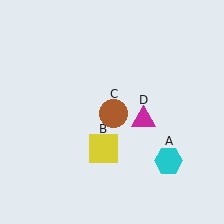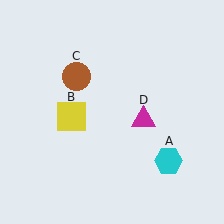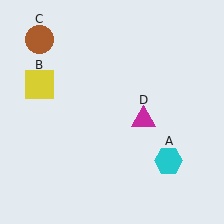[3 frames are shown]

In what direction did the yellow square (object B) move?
The yellow square (object B) moved up and to the left.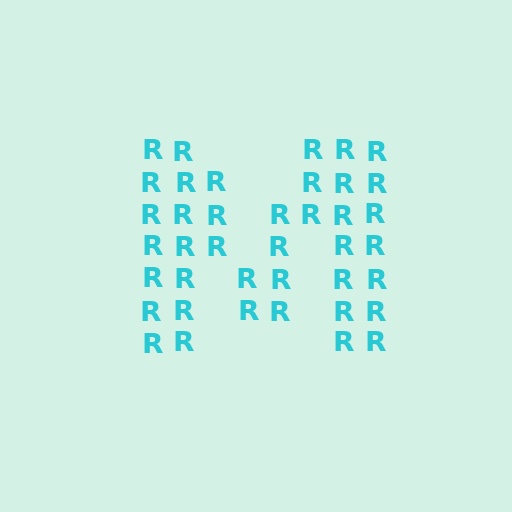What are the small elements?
The small elements are letter R's.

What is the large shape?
The large shape is the letter M.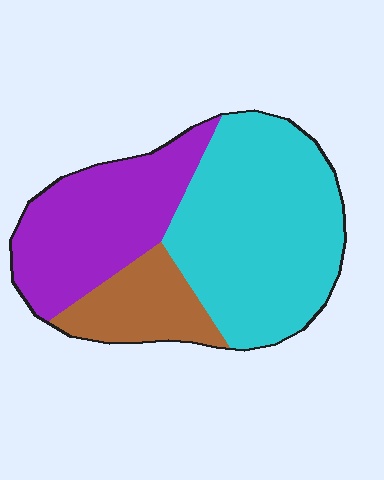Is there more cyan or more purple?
Cyan.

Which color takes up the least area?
Brown, at roughly 15%.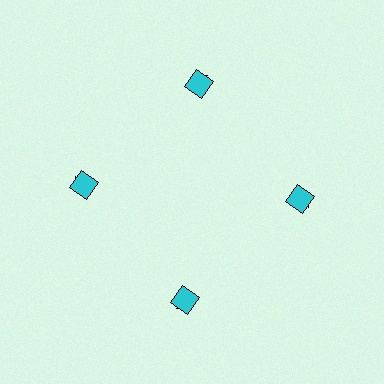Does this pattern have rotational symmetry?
Yes, this pattern has 4-fold rotational symmetry. It looks the same after rotating 90 degrees around the center.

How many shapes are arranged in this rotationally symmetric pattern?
There are 8 shapes, arranged in 4 groups of 2.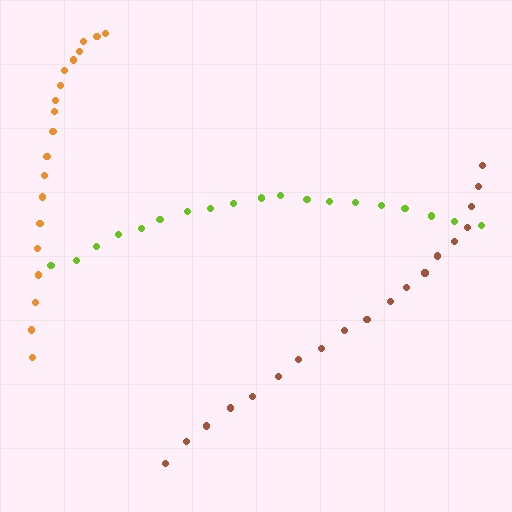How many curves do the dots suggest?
There are 3 distinct paths.